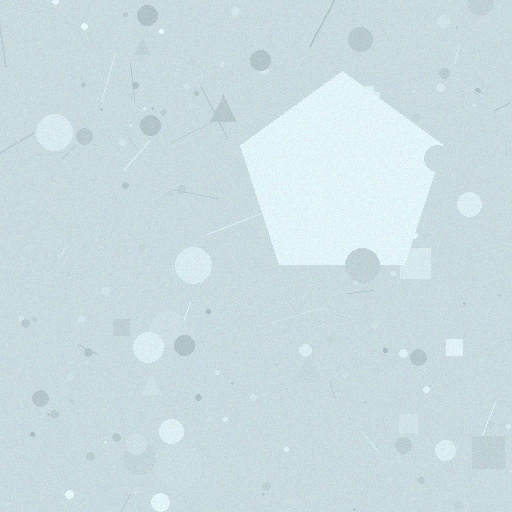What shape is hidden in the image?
A pentagon is hidden in the image.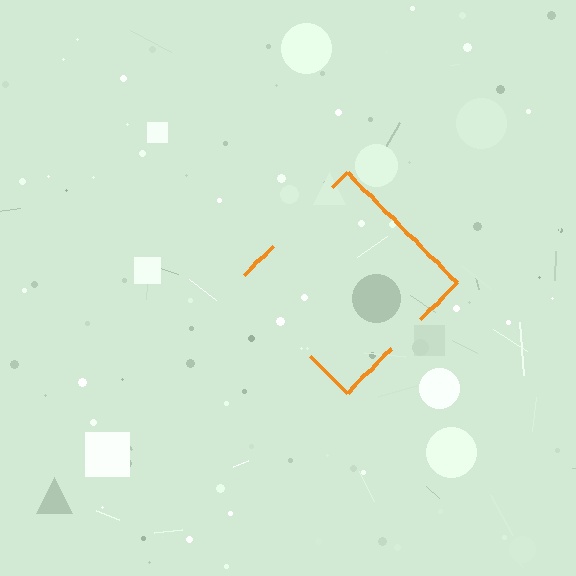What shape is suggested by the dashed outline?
The dashed outline suggests a diamond.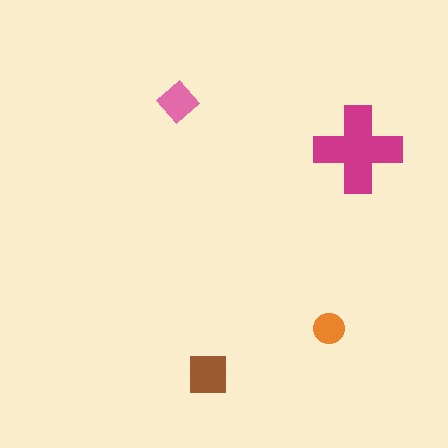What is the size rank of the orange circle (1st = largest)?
4th.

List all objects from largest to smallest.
The magenta cross, the brown square, the pink diamond, the orange circle.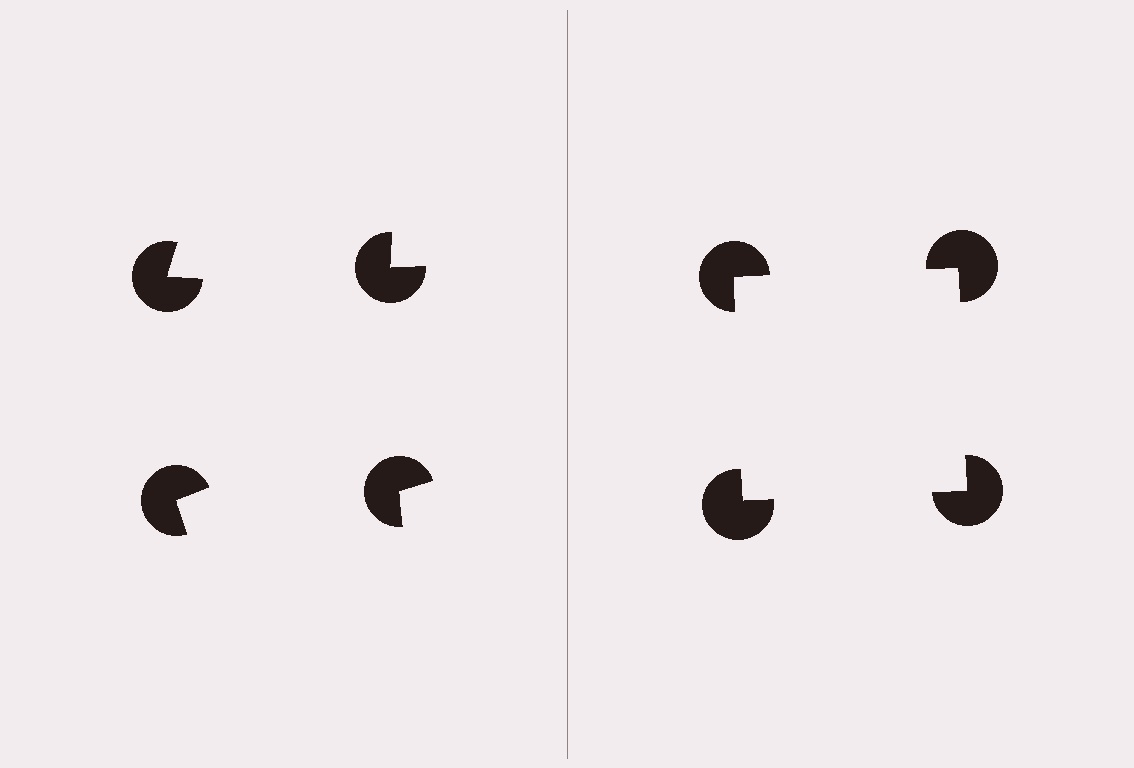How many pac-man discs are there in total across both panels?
8 — 4 on each side.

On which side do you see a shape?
An illusory square appears on the right side. On the left side the wedge cuts are rotated, so no coherent shape forms.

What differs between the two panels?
The pac-man discs are positioned identically on both sides; only the wedge orientations differ. On the right they align to a square; on the left they are misaligned.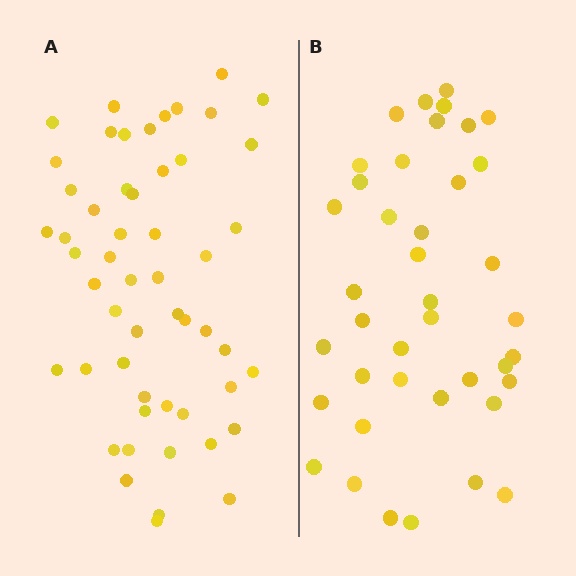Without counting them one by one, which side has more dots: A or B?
Region A (the left region) has more dots.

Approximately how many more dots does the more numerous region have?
Region A has approximately 15 more dots than region B.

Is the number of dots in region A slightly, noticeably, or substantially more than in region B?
Region A has noticeably more, but not dramatically so. The ratio is roughly 1.3 to 1.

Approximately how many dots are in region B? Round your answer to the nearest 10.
About 40 dots.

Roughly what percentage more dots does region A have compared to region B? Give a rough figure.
About 30% more.